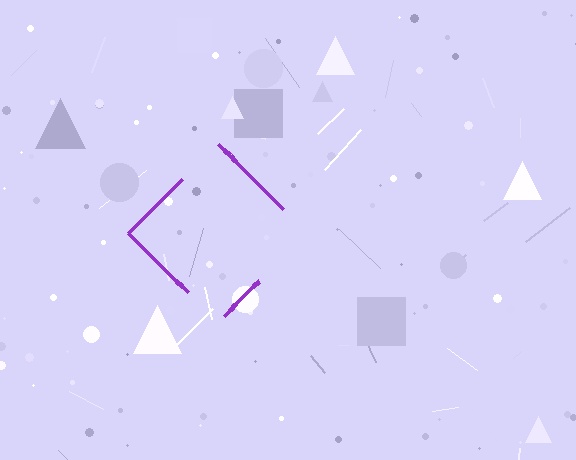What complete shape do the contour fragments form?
The contour fragments form a diamond.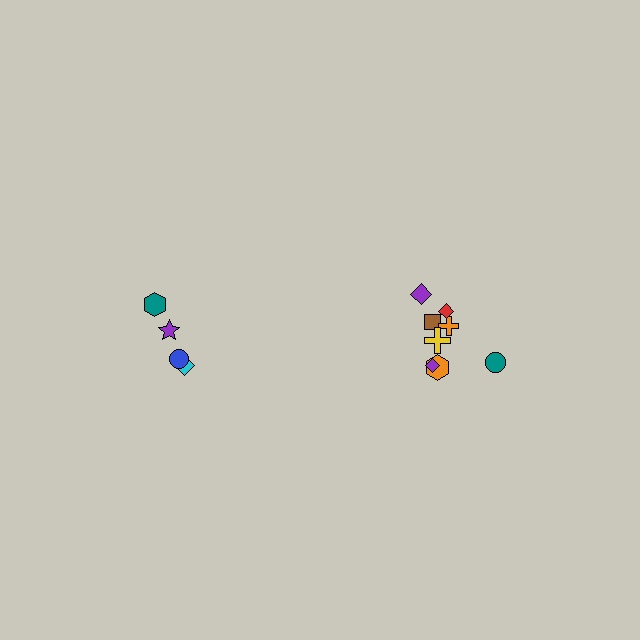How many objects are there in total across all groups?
There are 12 objects.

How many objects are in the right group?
There are 8 objects.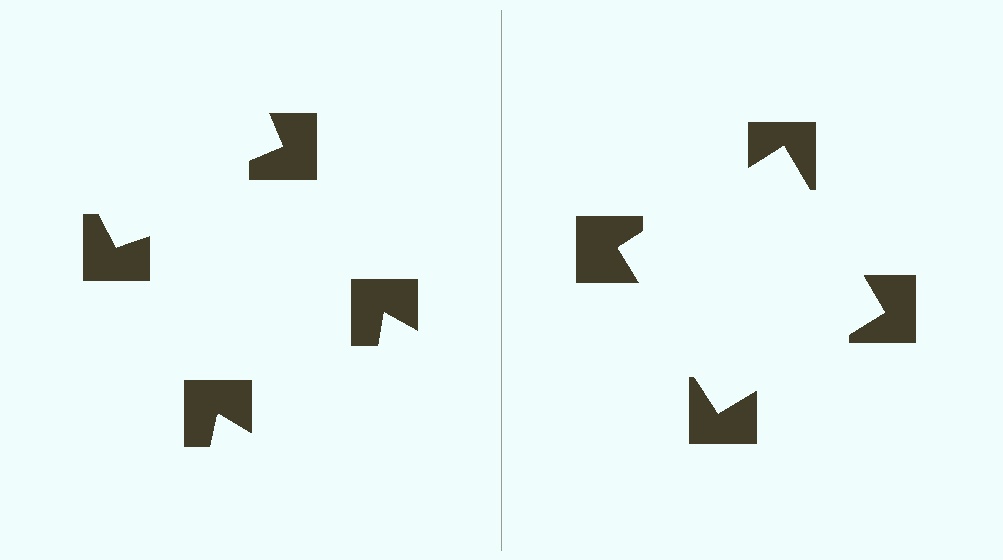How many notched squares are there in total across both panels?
8 — 4 on each side.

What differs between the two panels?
The notched squares are positioned identically on both sides; only the wedge orientations differ. On the right they align to a square; on the left they are misaligned.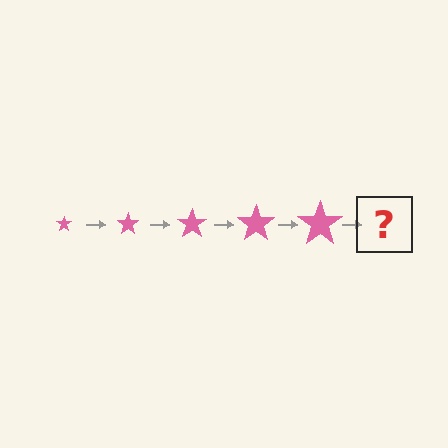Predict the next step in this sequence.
The next step is a pink star, larger than the previous one.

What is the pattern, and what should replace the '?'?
The pattern is that the star gets progressively larger each step. The '?' should be a pink star, larger than the previous one.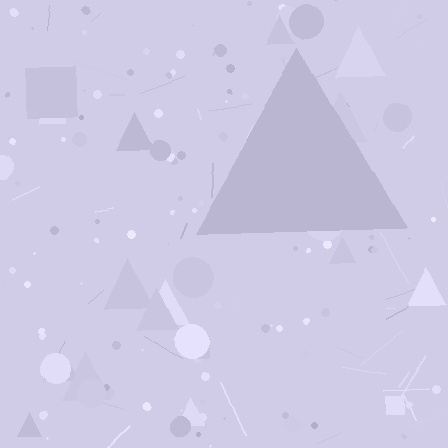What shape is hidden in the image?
A triangle is hidden in the image.